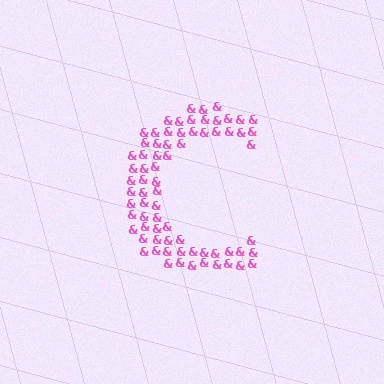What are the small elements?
The small elements are ampersands.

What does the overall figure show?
The overall figure shows the letter C.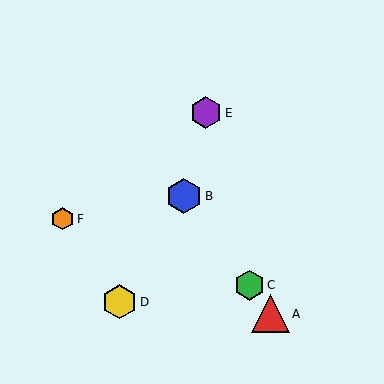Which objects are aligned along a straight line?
Objects A, B, C are aligned along a straight line.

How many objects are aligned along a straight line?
3 objects (A, B, C) are aligned along a straight line.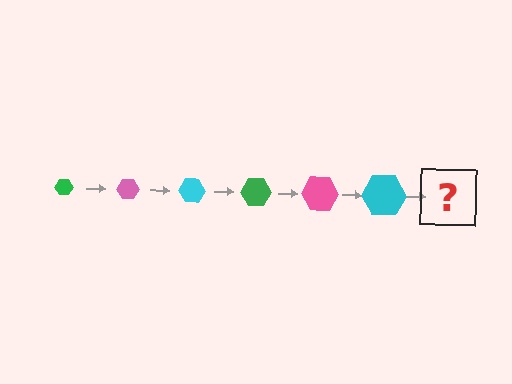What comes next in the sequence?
The next element should be a green hexagon, larger than the previous one.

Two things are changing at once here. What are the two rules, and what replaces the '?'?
The two rules are that the hexagon grows larger each step and the color cycles through green, pink, and cyan. The '?' should be a green hexagon, larger than the previous one.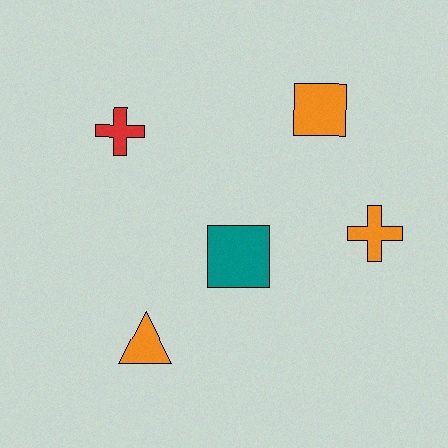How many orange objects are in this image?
There are 3 orange objects.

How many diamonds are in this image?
There are no diamonds.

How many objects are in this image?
There are 5 objects.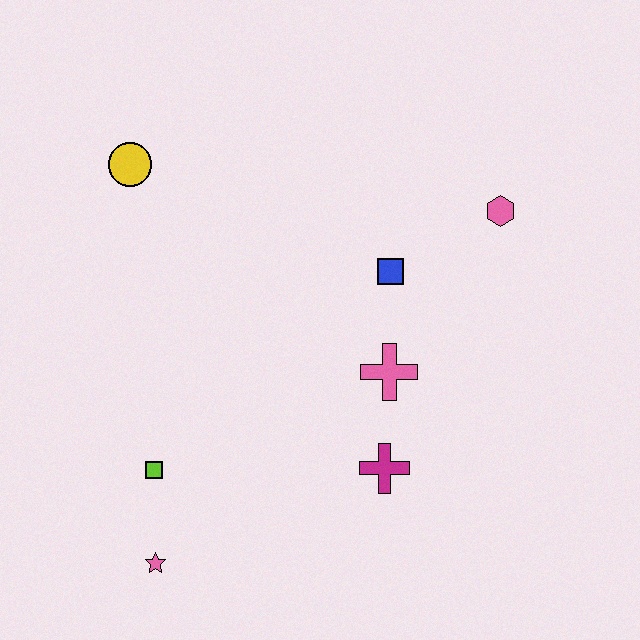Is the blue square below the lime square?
No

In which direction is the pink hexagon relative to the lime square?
The pink hexagon is to the right of the lime square.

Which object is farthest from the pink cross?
The yellow circle is farthest from the pink cross.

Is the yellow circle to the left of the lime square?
Yes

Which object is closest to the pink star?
The lime square is closest to the pink star.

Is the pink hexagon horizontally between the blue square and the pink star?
No